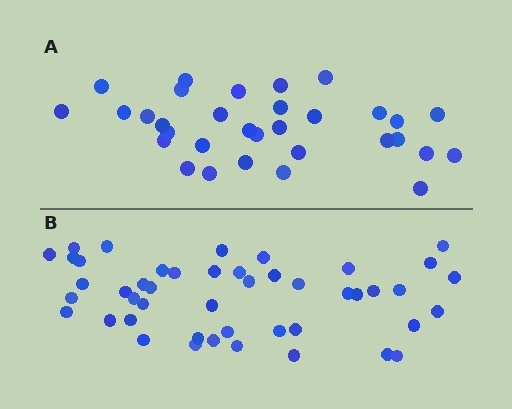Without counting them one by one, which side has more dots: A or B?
Region B (the bottom region) has more dots.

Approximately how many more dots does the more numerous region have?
Region B has approximately 15 more dots than region A.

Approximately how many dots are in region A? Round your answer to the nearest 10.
About 30 dots. (The exact count is 32, which rounds to 30.)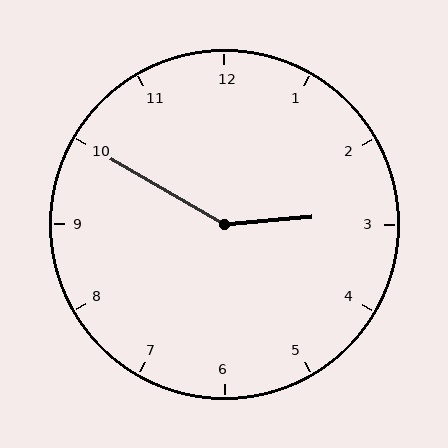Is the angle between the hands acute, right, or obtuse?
It is obtuse.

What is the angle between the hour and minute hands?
Approximately 145 degrees.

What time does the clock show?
2:50.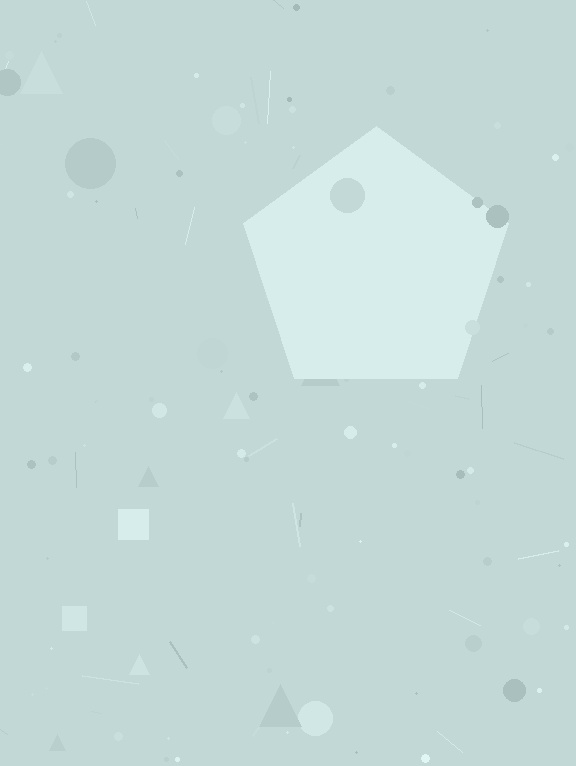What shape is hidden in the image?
A pentagon is hidden in the image.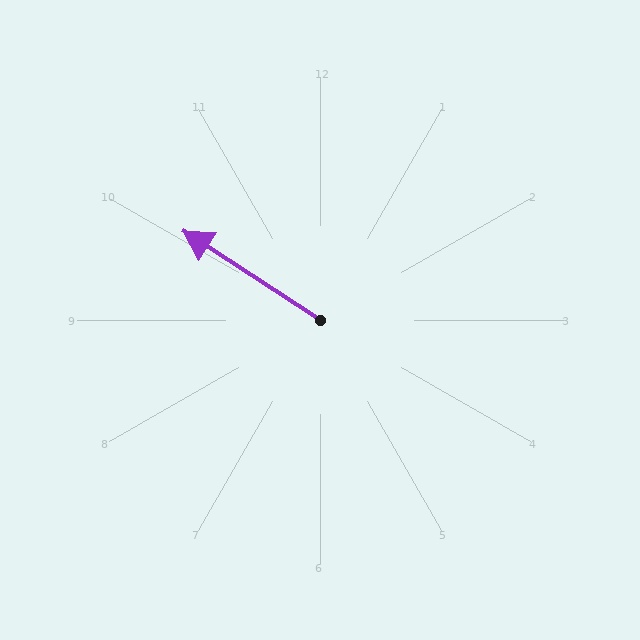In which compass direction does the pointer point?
Northwest.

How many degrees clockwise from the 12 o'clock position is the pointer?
Approximately 303 degrees.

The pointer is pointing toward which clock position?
Roughly 10 o'clock.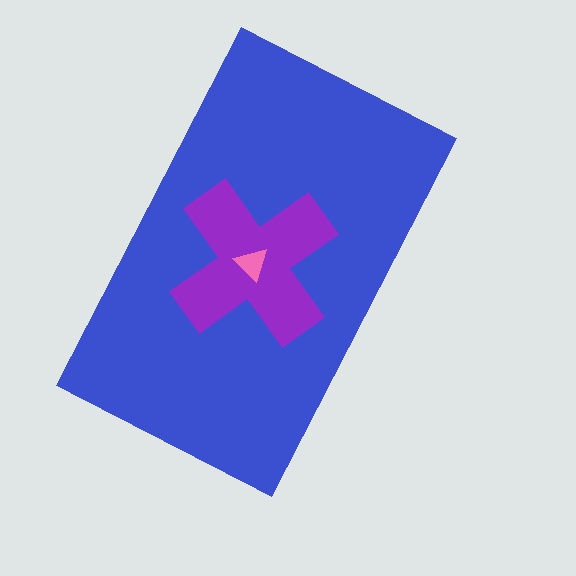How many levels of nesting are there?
3.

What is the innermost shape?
The pink triangle.